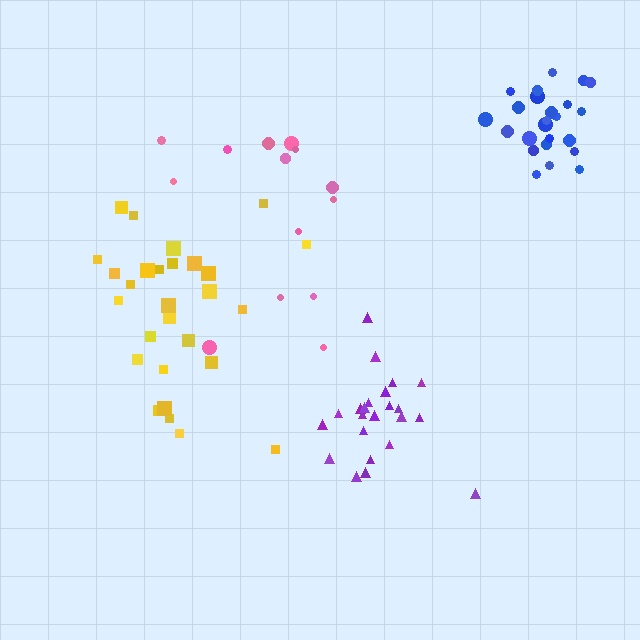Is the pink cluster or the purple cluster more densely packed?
Purple.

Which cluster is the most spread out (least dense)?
Pink.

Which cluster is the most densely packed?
Blue.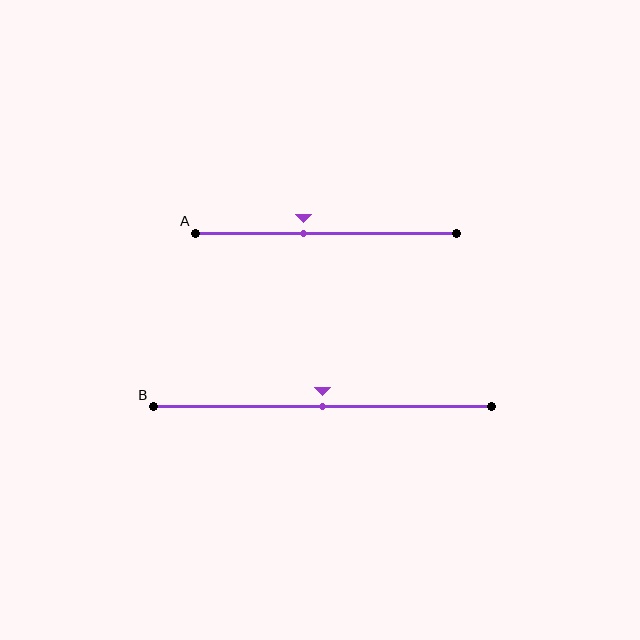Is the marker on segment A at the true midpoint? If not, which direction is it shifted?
No, the marker on segment A is shifted to the left by about 8% of the segment length.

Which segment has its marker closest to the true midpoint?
Segment B has its marker closest to the true midpoint.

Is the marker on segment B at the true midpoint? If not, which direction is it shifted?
Yes, the marker on segment B is at the true midpoint.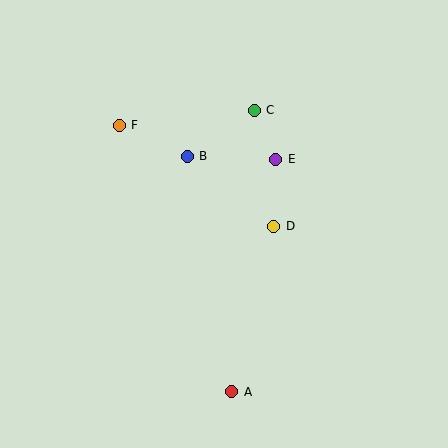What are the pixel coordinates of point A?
Point A is at (232, 392).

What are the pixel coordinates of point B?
Point B is at (187, 156).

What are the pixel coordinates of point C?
Point C is at (254, 110).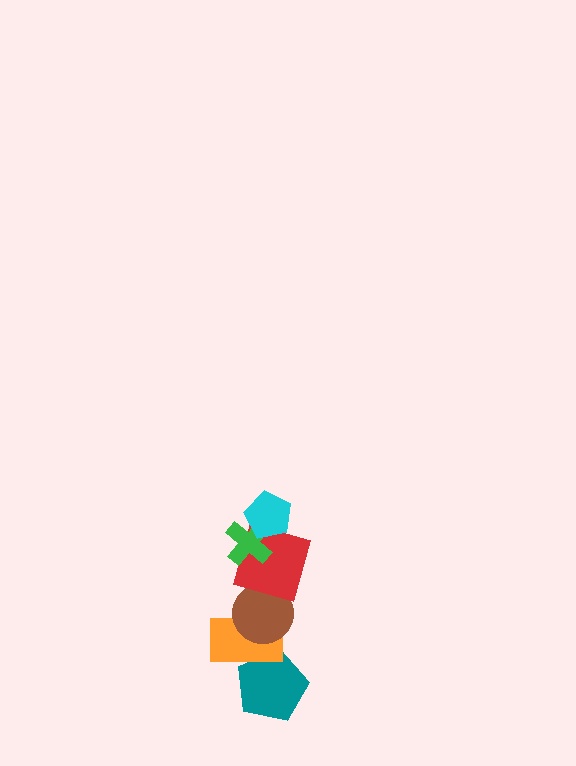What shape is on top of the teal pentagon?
The orange rectangle is on top of the teal pentagon.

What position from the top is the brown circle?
The brown circle is 4th from the top.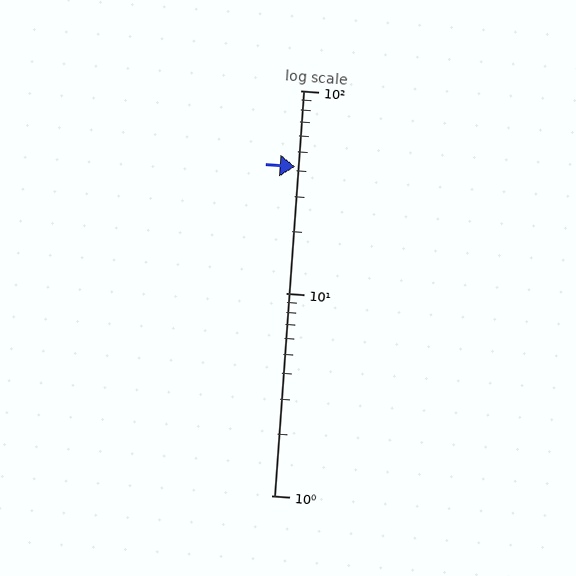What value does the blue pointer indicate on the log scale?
The pointer indicates approximately 42.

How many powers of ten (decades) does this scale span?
The scale spans 2 decades, from 1 to 100.